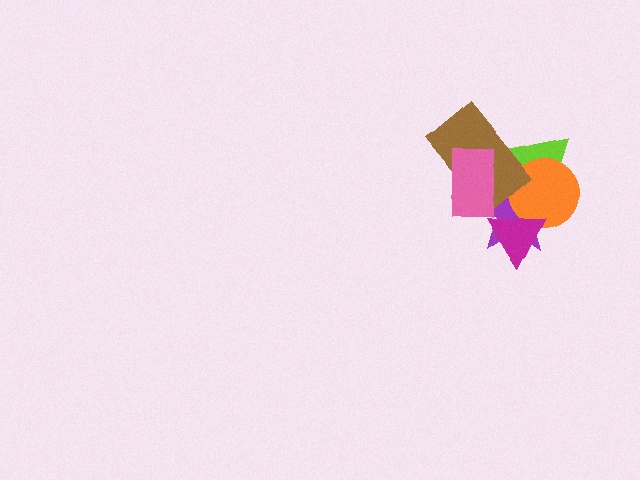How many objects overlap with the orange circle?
4 objects overlap with the orange circle.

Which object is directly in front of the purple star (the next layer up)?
The lime triangle is directly in front of the purple star.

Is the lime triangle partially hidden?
Yes, it is partially covered by another shape.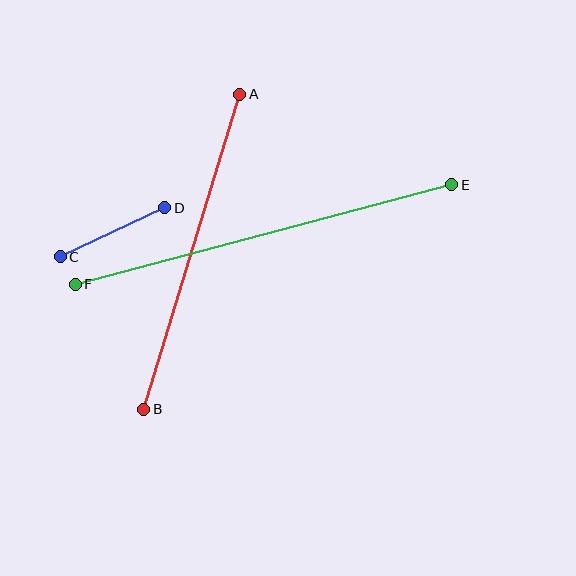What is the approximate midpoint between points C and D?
The midpoint is at approximately (112, 232) pixels.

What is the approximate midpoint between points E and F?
The midpoint is at approximately (263, 234) pixels.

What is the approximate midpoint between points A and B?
The midpoint is at approximately (192, 252) pixels.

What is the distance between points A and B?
The distance is approximately 329 pixels.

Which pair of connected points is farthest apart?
Points E and F are farthest apart.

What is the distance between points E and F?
The distance is approximately 390 pixels.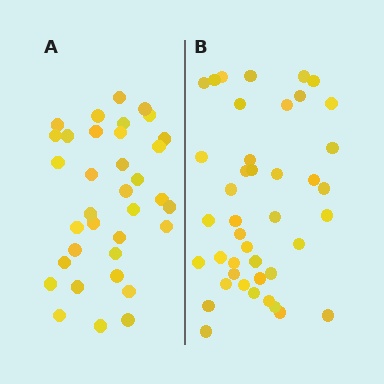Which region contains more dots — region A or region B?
Region B (the right region) has more dots.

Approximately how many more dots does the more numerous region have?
Region B has roughly 8 or so more dots than region A.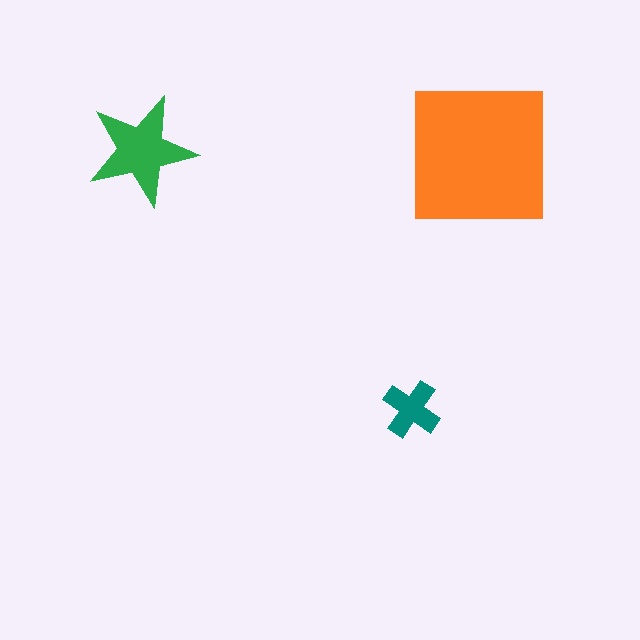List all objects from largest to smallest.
The orange square, the green star, the teal cross.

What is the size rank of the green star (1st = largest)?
2nd.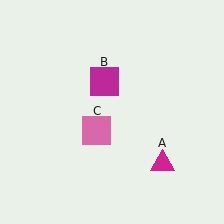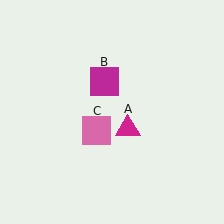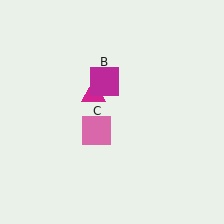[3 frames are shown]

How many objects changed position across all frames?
1 object changed position: magenta triangle (object A).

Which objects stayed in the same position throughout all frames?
Magenta square (object B) and pink square (object C) remained stationary.